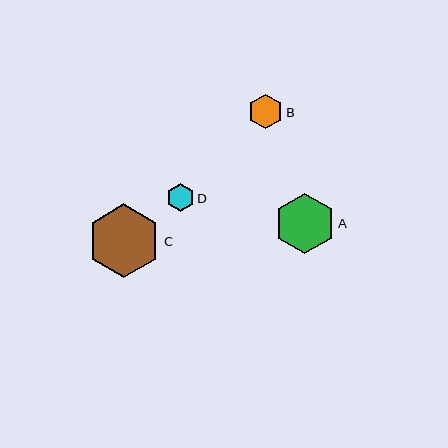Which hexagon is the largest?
Hexagon C is the largest with a size of approximately 74 pixels.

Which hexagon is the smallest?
Hexagon D is the smallest with a size of approximately 28 pixels.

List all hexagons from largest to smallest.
From largest to smallest: C, A, B, D.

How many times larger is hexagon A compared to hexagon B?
Hexagon A is approximately 1.8 times the size of hexagon B.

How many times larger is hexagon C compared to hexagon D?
Hexagon C is approximately 2.6 times the size of hexagon D.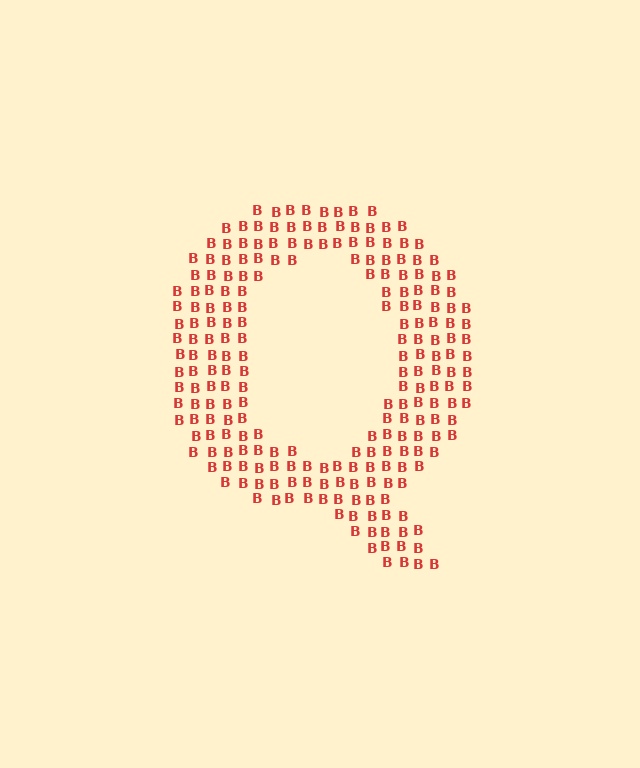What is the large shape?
The large shape is the letter Q.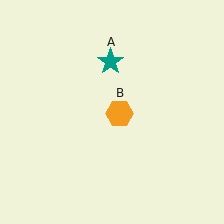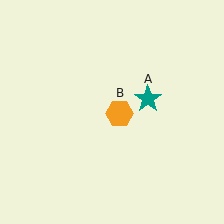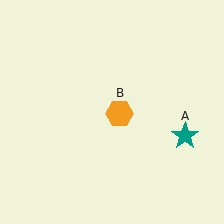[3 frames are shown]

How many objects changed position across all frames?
1 object changed position: teal star (object A).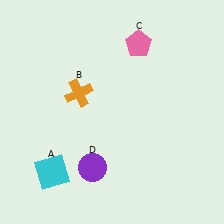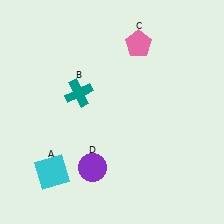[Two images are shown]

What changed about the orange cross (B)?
In Image 1, B is orange. In Image 2, it changed to teal.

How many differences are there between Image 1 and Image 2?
There is 1 difference between the two images.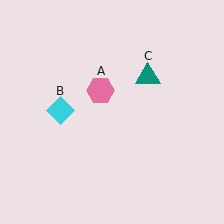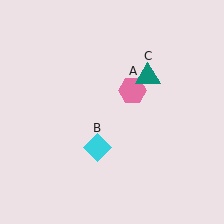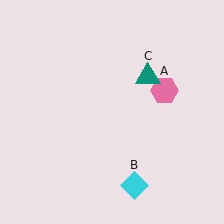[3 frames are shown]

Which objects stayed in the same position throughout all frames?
Teal triangle (object C) remained stationary.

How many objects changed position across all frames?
2 objects changed position: pink hexagon (object A), cyan diamond (object B).